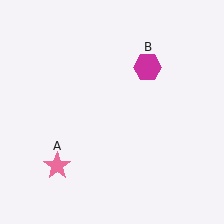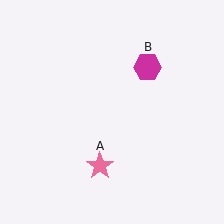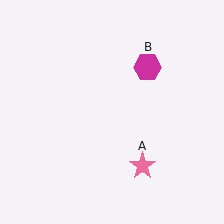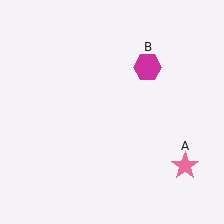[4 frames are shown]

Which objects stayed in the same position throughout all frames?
Magenta hexagon (object B) remained stationary.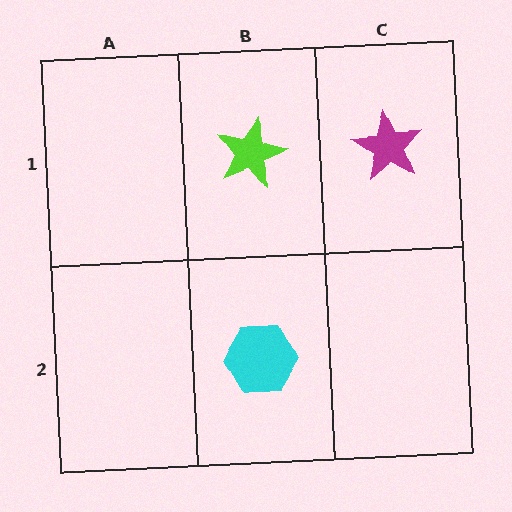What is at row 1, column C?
A magenta star.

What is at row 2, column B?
A cyan hexagon.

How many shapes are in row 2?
1 shape.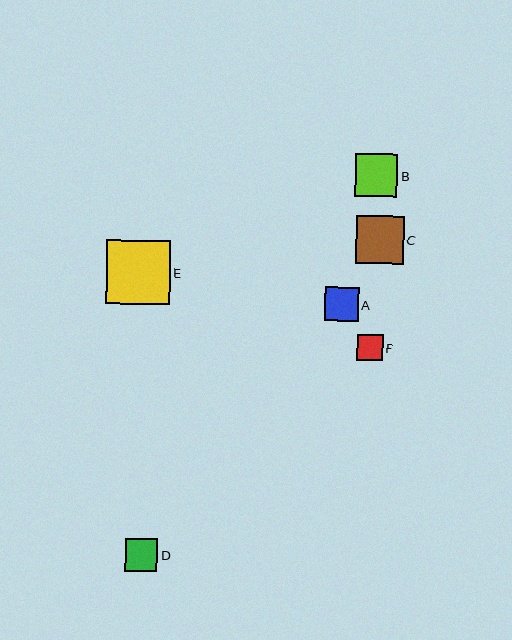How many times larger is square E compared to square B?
Square E is approximately 1.5 times the size of square B.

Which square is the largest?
Square E is the largest with a size of approximately 64 pixels.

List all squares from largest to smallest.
From largest to smallest: E, C, B, A, D, F.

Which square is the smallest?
Square F is the smallest with a size of approximately 26 pixels.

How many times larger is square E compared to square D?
Square E is approximately 2.0 times the size of square D.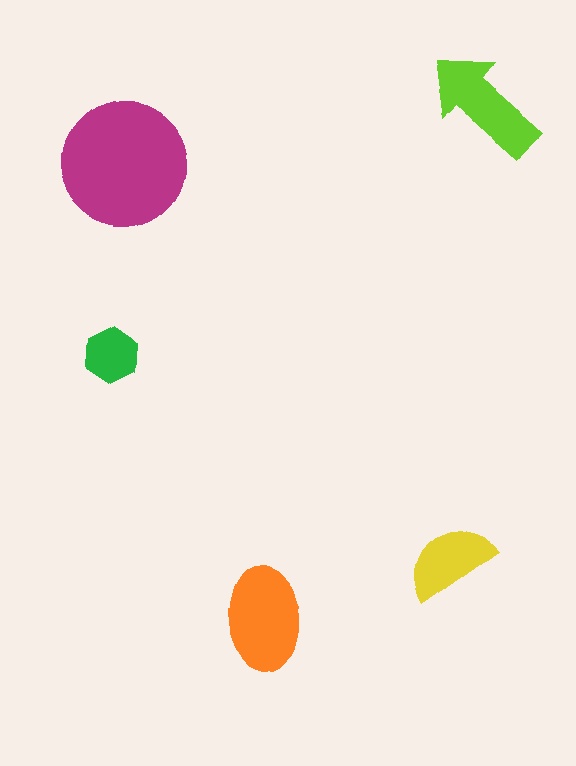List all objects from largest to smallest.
The magenta circle, the orange ellipse, the lime arrow, the yellow semicircle, the green hexagon.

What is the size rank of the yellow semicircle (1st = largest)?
4th.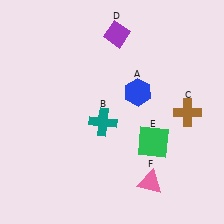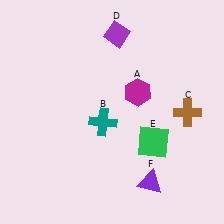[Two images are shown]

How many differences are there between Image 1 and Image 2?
There are 2 differences between the two images.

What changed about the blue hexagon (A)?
In Image 1, A is blue. In Image 2, it changed to magenta.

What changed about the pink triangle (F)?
In Image 1, F is pink. In Image 2, it changed to purple.